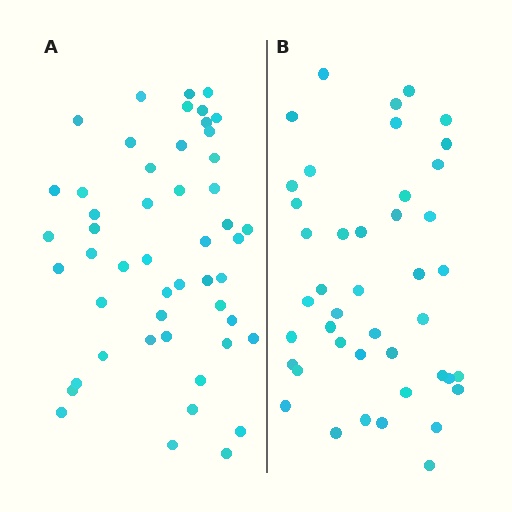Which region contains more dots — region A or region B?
Region A (the left region) has more dots.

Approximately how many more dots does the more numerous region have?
Region A has roughly 8 or so more dots than region B.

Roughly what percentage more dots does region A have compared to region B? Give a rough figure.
About 15% more.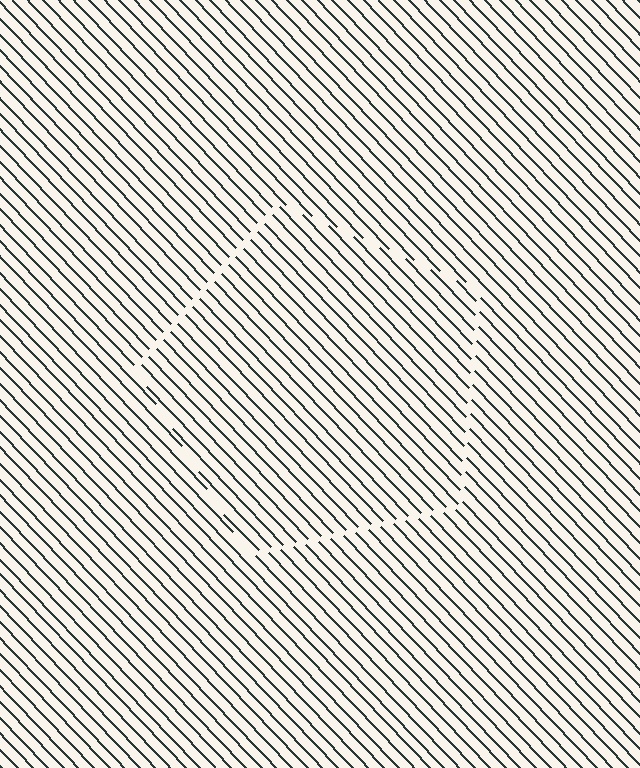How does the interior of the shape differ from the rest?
The interior of the shape contains the same grating, shifted by half a period — the contour is defined by the phase discontinuity where line-ends from the inner and outer gratings abut.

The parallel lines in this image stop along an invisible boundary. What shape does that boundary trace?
An illusory pentagon. The interior of the shape contains the same grating, shifted by half a period — the contour is defined by the phase discontinuity where line-ends from the inner and outer gratings abut.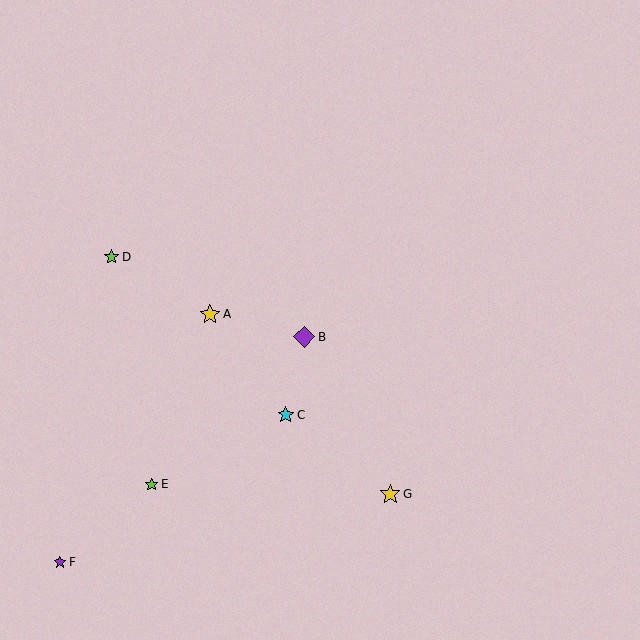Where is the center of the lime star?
The center of the lime star is at (112, 257).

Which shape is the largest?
The purple diamond (labeled B) is the largest.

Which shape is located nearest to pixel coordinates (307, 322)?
The purple diamond (labeled B) at (304, 337) is nearest to that location.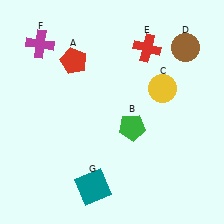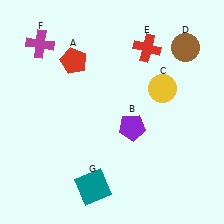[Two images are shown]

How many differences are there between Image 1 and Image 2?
There is 1 difference between the two images.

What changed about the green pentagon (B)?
In Image 1, B is green. In Image 2, it changed to purple.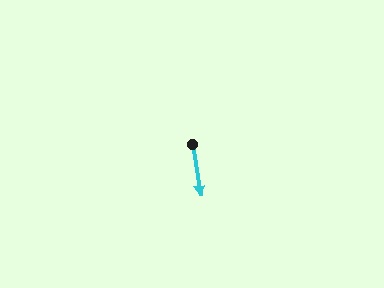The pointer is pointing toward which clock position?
Roughly 6 o'clock.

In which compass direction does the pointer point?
South.